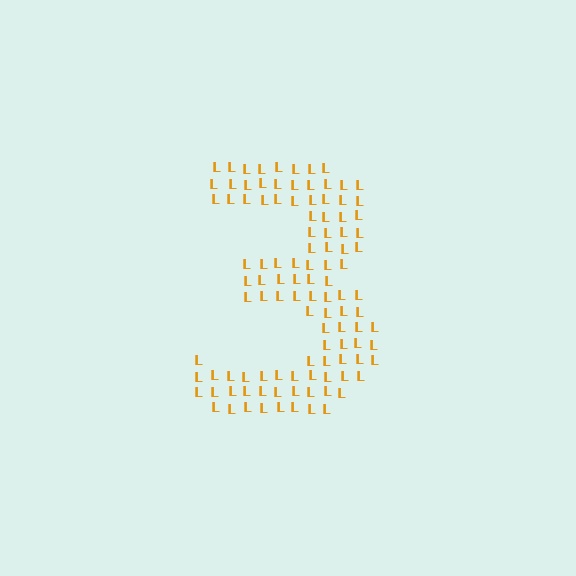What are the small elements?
The small elements are letter L's.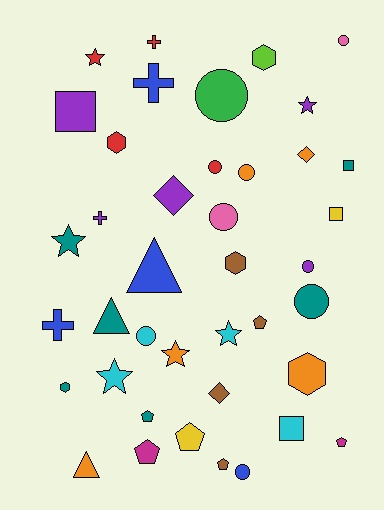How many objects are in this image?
There are 40 objects.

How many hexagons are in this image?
There are 5 hexagons.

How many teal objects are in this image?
There are 6 teal objects.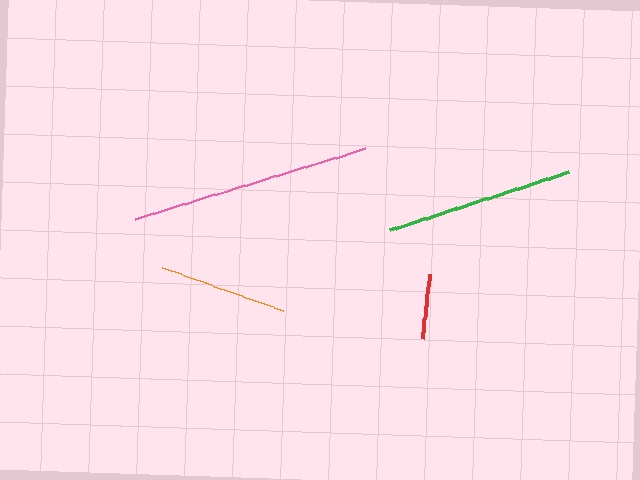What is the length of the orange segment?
The orange segment is approximately 128 pixels long.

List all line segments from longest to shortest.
From longest to shortest: pink, green, orange, red.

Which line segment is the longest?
The pink line is the longest at approximately 241 pixels.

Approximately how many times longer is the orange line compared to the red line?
The orange line is approximately 2.0 times the length of the red line.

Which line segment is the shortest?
The red line is the shortest at approximately 65 pixels.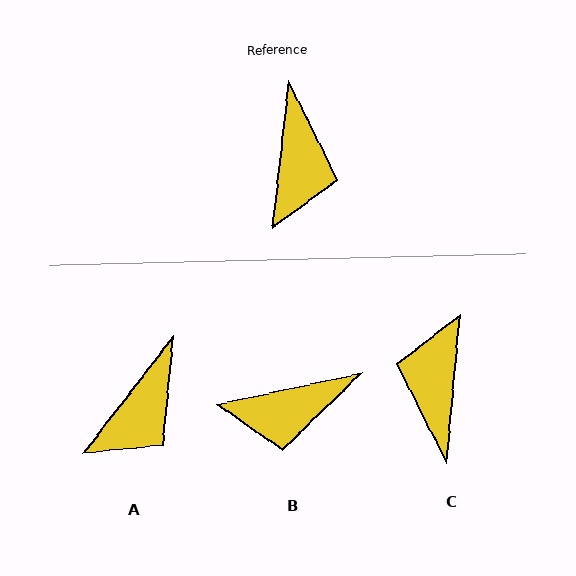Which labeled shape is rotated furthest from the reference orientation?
C, about 179 degrees away.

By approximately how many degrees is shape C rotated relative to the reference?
Approximately 179 degrees clockwise.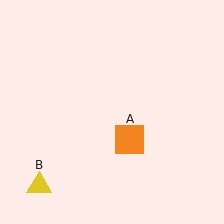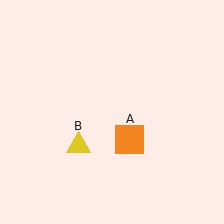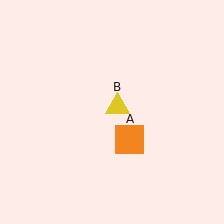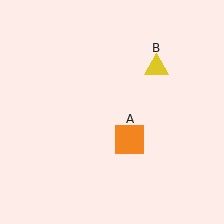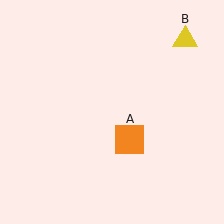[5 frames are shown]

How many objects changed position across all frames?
1 object changed position: yellow triangle (object B).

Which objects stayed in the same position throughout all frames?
Orange square (object A) remained stationary.